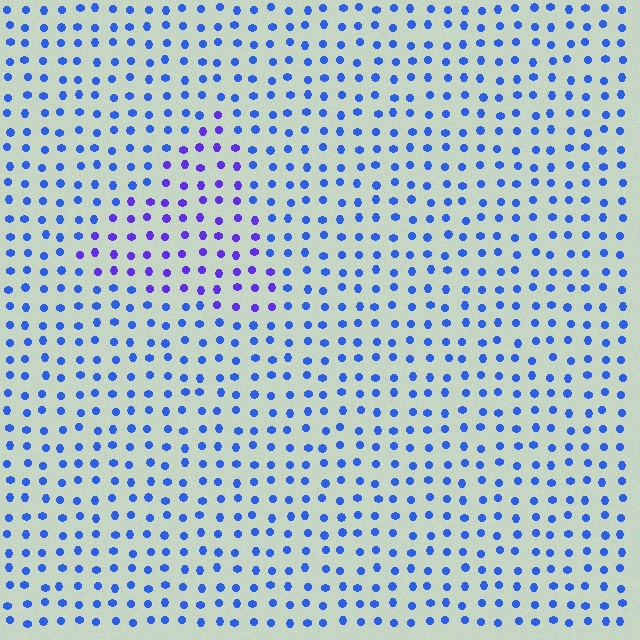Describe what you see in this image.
The image is filled with small blue elements in a uniform arrangement. A triangle-shaped region is visible where the elements are tinted to a slightly different hue, forming a subtle color boundary.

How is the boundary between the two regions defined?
The boundary is defined purely by a slight shift in hue (about 34 degrees). Spacing, size, and orientation are identical on both sides.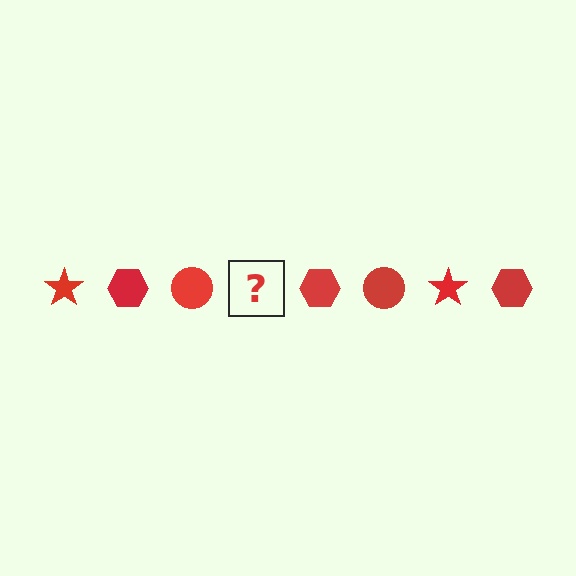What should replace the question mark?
The question mark should be replaced with a red star.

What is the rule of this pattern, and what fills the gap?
The rule is that the pattern cycles through star, hexagon, circle shapes in red. The gap should be filled with a red star.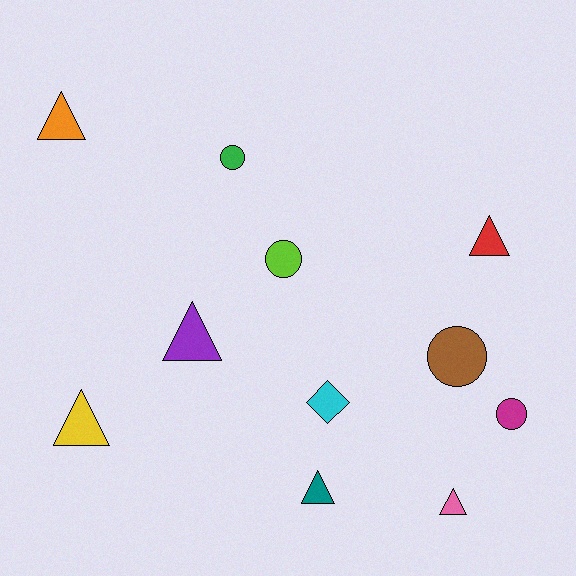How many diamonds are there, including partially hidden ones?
There is 1 diamond.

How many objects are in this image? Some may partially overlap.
There are 11 objects.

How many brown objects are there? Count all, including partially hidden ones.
There is 1 brown object.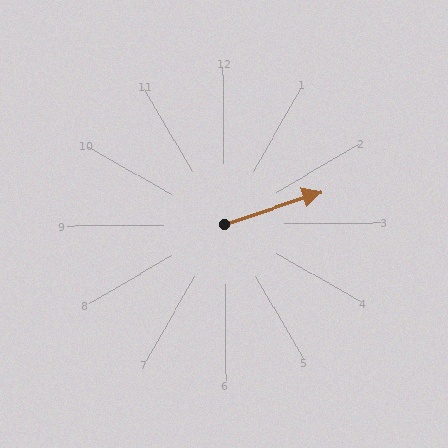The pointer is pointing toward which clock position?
Roughly 2 o'clock.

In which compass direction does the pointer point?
East.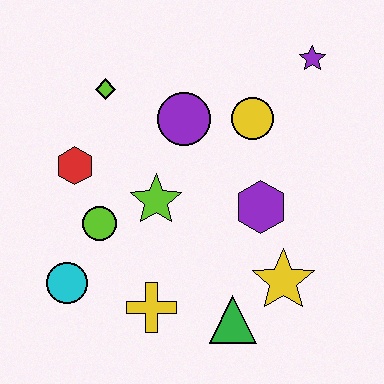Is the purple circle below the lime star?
No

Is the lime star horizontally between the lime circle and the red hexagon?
No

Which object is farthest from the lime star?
The purple star is farthest from the lime star.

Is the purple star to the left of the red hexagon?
No